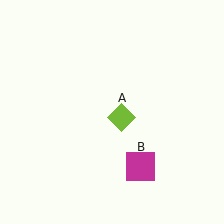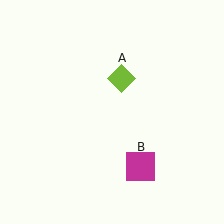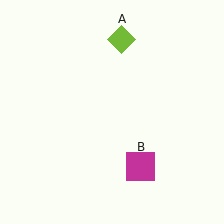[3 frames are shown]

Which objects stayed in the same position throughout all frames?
Magenta square (object B) remained stationary.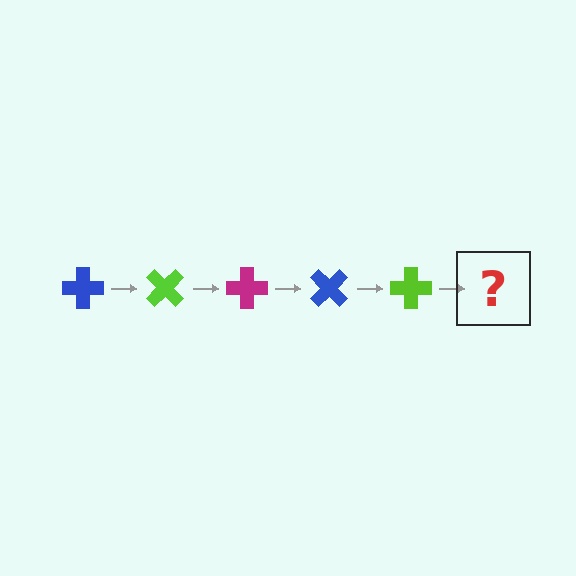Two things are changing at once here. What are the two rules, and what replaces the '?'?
The two rules are that it rotates 45 degrees each step and the color cycles through blue, lime, and magenta. The '?' should be a magenta cross, rotated 225 degrees from the start.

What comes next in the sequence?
The next element should be a magenta cross, rotated 225 degrees from the start.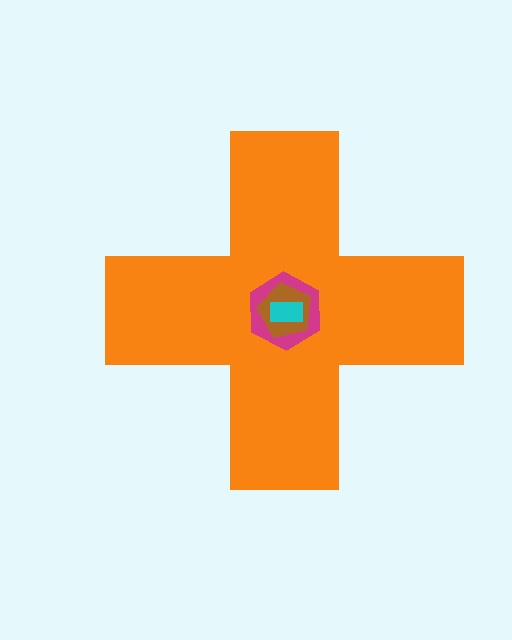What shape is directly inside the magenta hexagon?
The brown pentagon.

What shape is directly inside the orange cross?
The magenta hexagon.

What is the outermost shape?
The orange cross.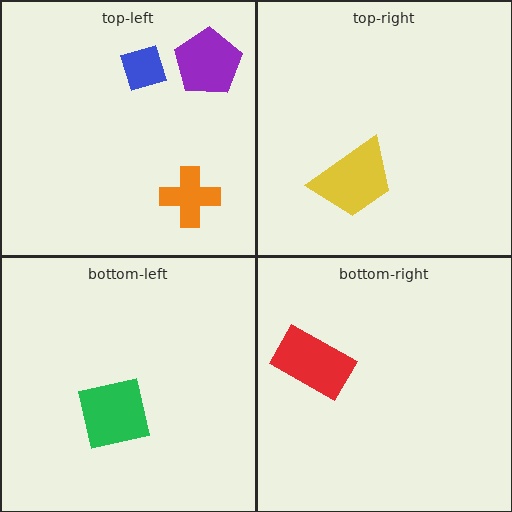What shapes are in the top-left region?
The blue diamond, the orange cross, the purple pentagon.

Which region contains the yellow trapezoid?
The top-right region.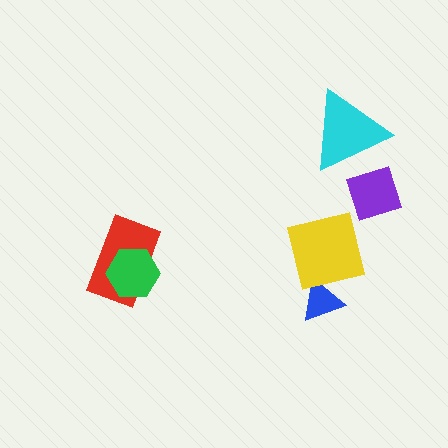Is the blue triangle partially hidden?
Yes, it is partially covered by another shape.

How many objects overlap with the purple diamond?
1 object overlaps with the purple diamond.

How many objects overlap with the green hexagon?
1 object overlaps with the green hexagon.